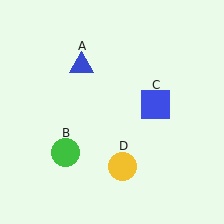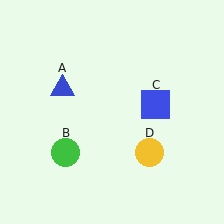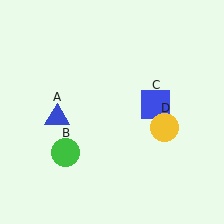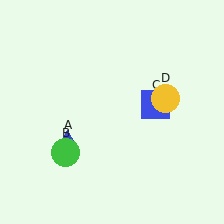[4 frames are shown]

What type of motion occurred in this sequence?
The blue triangle (object A), yellow circle (object D) rotated counterclockwise around the center of the scene.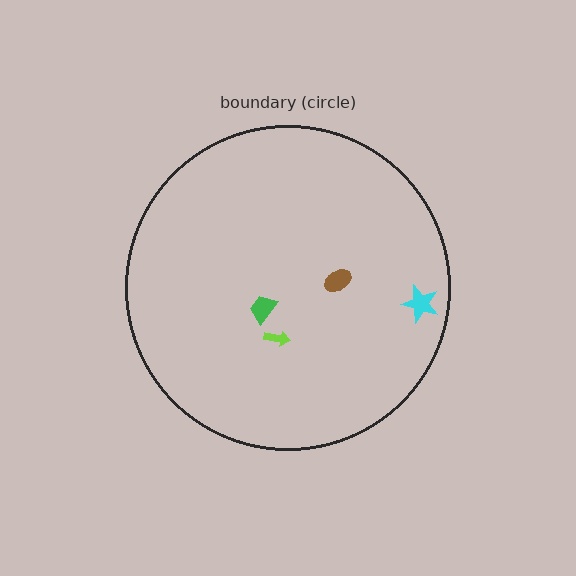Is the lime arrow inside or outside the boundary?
Inside.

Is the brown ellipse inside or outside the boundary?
Inside.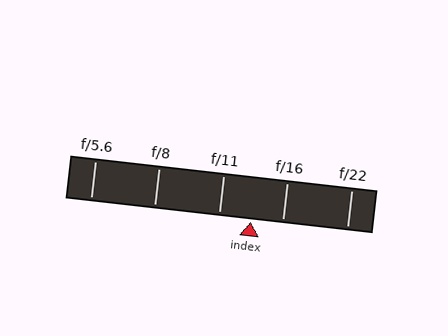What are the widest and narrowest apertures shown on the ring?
The widest aperture shown is f/5.6 and the narrowest is f/22.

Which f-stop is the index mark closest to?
The index mark is closest to f/16.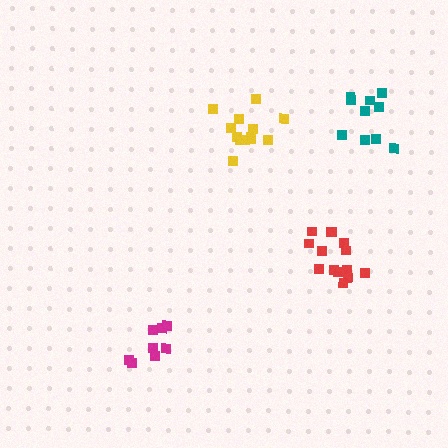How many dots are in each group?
Group 1: 8 dots, Group 2: 13 dots, Group 3: 10 dots, Group 4: 14 dots (45 total).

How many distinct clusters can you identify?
There are 4 distinct clusters.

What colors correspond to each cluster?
The clusters are colored: magenta, yellow, teal, red.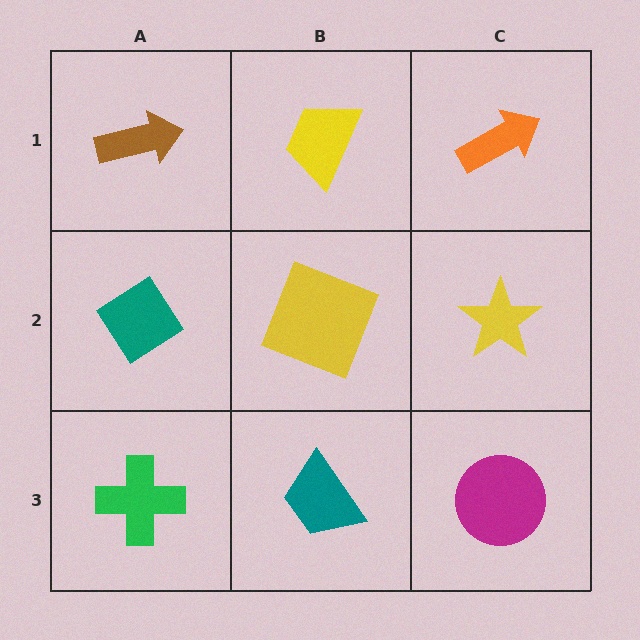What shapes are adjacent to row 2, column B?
A yellow trapezoid (row 1, column B), a teal trapezoid (row 3, column B), a teal diamond (row 2, column A), a yellow star (row 2, column C).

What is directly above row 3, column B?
A yellow square.